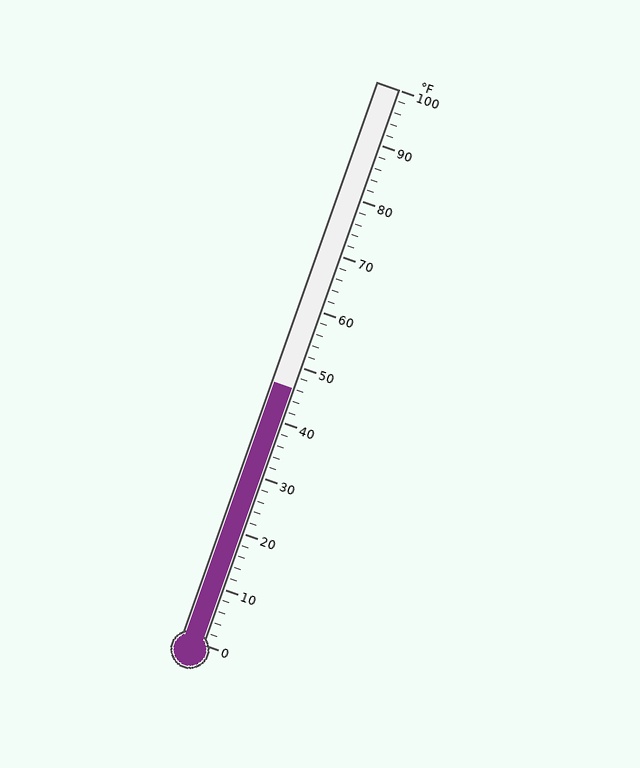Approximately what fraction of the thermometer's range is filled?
The thermometer is filled to approximately 45% of its range.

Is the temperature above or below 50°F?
The temperature is below 50°F.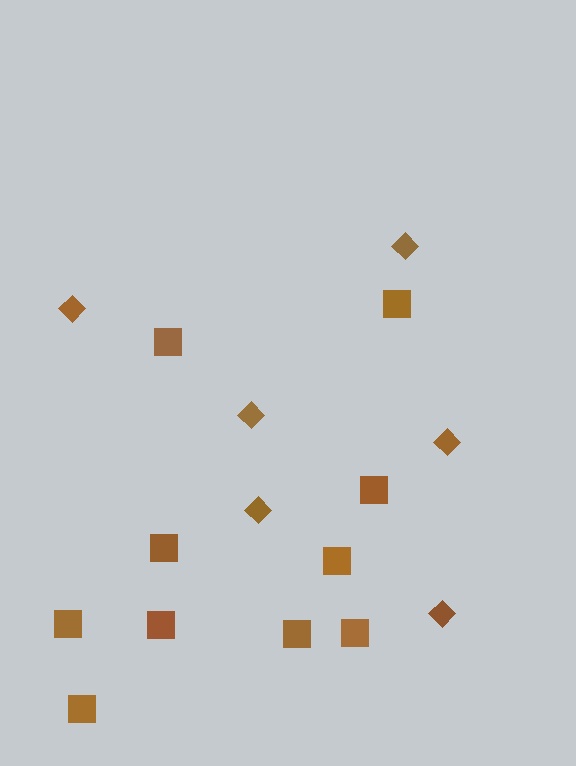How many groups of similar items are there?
There are 2 groups: one group of squares (10) and one group of diamonds (6).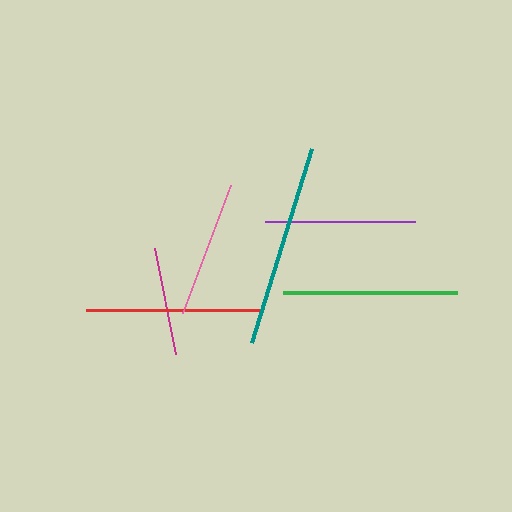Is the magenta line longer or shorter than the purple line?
The purple line is longer than the magenta line.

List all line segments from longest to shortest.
From longest to shortest: teal, red, green, purple, pink, magenta.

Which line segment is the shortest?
The magenta line is the shortest at approximately 109 pixels.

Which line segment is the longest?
The teal line is the longest at approximately 203 pixels.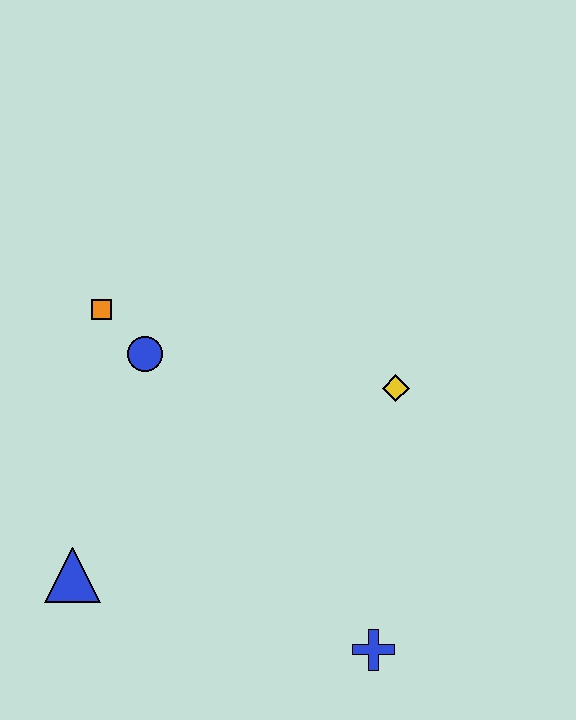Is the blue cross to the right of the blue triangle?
Yes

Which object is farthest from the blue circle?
The blue cross is farthest from the blue circle.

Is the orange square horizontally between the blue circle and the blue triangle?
Yes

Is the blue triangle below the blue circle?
Yes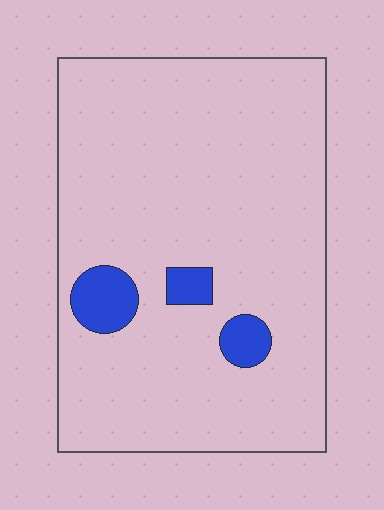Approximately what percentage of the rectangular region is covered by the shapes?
Approximately 5%.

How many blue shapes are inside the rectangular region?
3.